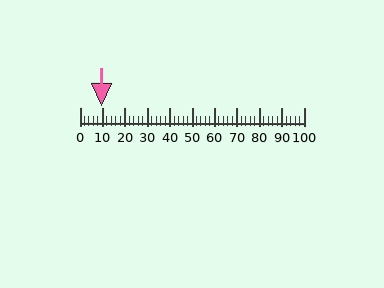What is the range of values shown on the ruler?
The ruler shows values from 0 to 100.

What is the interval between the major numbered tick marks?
The major tick marks are spaced 10 units apart.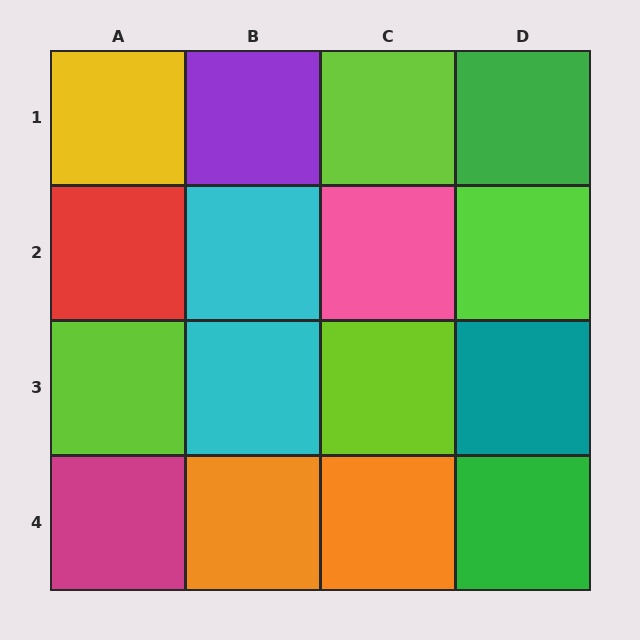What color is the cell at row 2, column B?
Cyan.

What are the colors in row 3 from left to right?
Lime, cyan, lime, teal.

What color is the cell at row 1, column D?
Green.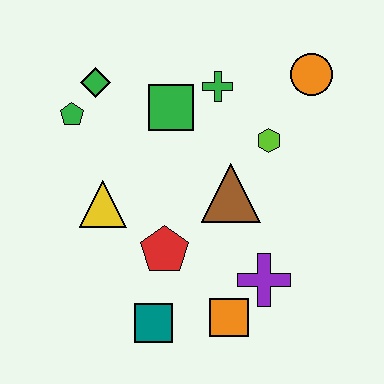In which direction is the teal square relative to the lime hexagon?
The teal square is below the lime hexagon.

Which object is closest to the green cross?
The green square is closest to the green cross.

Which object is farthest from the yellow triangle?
The orange circle is farthest from the yellow triangle.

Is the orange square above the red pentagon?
No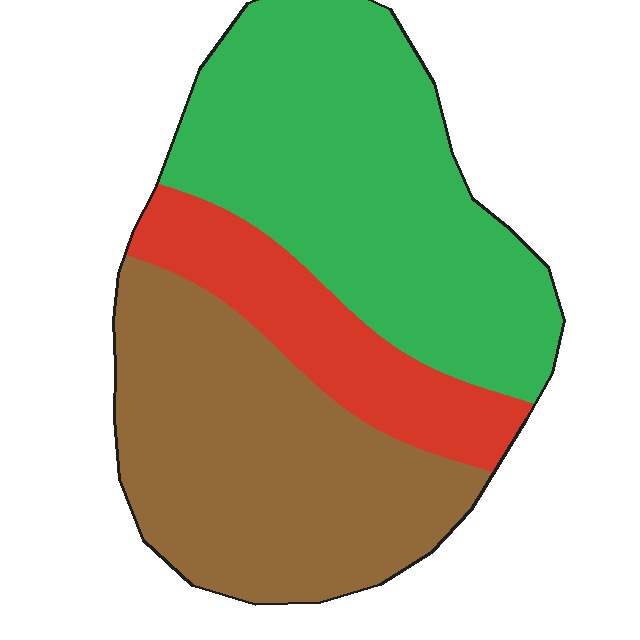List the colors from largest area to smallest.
From largest to smallest: green, brown, red.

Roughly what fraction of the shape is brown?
Brown takes up about three eighths (3/8) of the shape.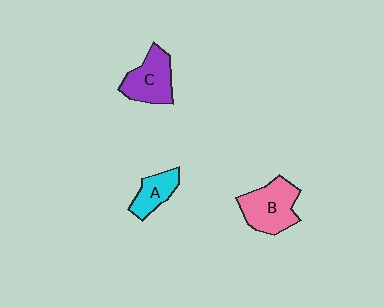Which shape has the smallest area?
Shape A (cyan).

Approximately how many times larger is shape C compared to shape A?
Approximately 1.5 times.